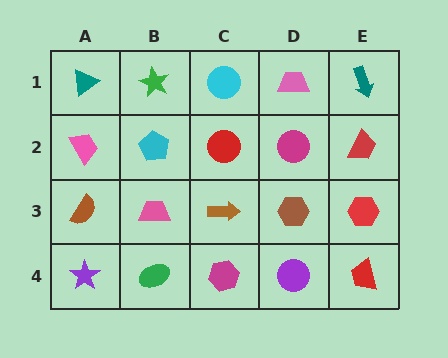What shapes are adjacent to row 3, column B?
A cyan pentagon (row 2, column B), a green ellipse (row 4, column B), a brown semicircle (row 3, column A), a brown arrow (row 3, column C).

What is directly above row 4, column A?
A brown semicircle.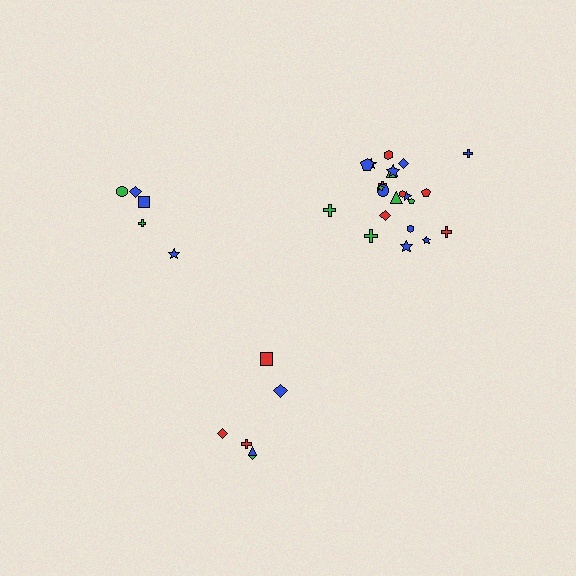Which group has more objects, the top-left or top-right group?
The top-right group.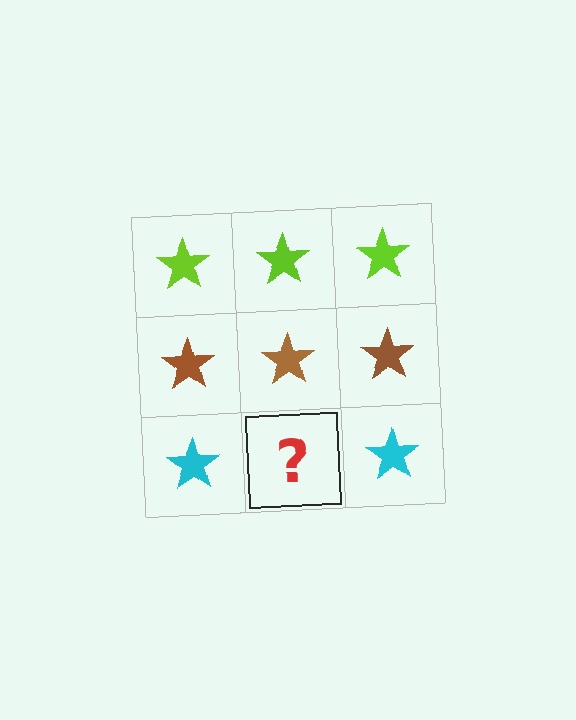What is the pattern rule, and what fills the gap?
The rule is that each row has a consistent color. The gap should be filled with a cyan star.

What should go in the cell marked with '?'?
The missing cell should contain a cyan star.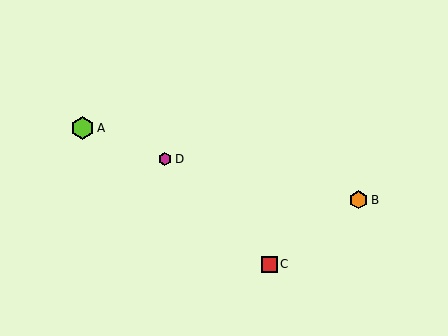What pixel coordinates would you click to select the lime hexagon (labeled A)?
Click at (83, 128) to select the lime hexagon A.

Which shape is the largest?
The lime hexagon (labeled A) is the largest.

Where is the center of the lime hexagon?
The center of the lime hexagon is at (83, 128).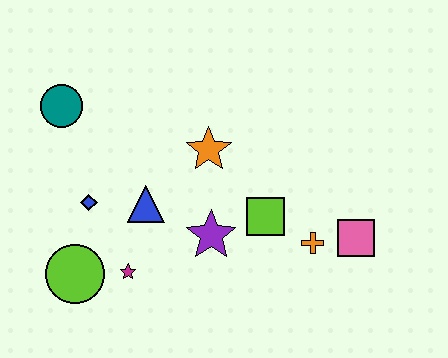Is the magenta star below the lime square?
Yes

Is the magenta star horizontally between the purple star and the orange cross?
No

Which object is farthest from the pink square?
The teal circle is farthest from the pink square.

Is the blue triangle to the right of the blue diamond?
Yes